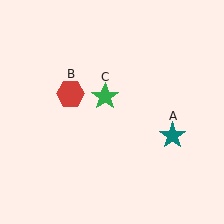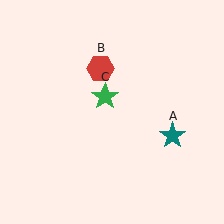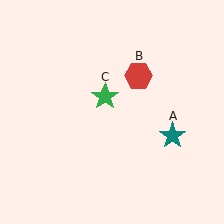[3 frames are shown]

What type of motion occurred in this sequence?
The red hexagon (object B) rotated clockwise around the center of the scene.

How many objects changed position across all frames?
1 object changed position: red hexagon (object B).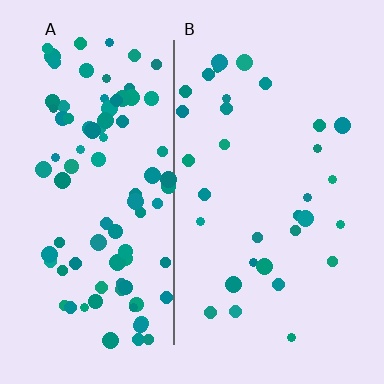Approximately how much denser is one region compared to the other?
Approximately 2.8× — region A over region B.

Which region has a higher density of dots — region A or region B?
A (the left).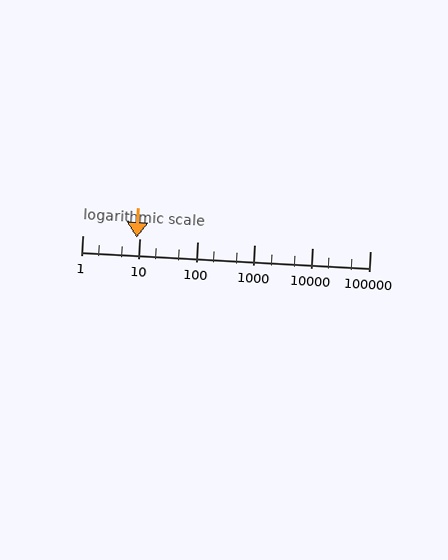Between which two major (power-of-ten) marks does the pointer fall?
The pointer is between 1 and 10.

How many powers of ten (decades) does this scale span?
The scale spans 5 decades, from 1 to 100000.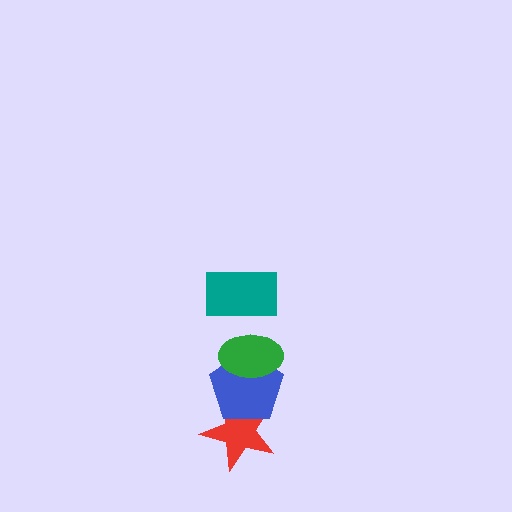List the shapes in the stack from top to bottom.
From top to bottom: the teal rectangle, the green ellipse, the blue pentagon, the red star.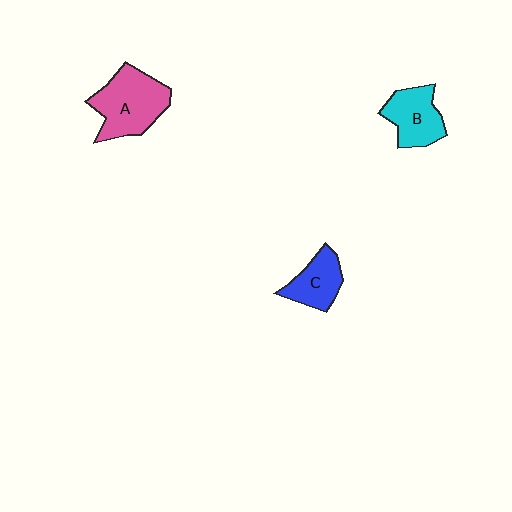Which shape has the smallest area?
Shape C (blue).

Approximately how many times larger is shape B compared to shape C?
Approximately 1.2 times.